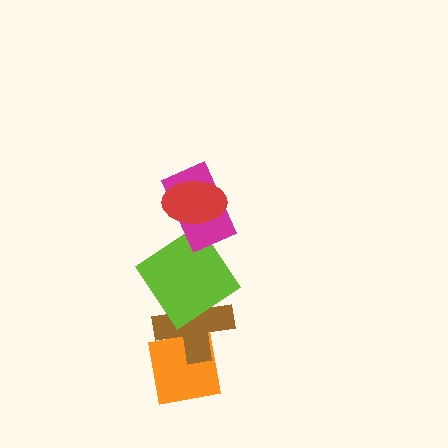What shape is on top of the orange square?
The brown cross is on top of the orange square.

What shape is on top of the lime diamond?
The magenta rectangle is on top of the lime diamond.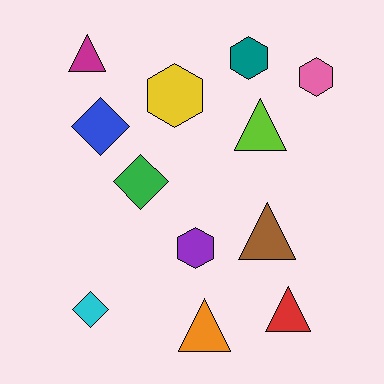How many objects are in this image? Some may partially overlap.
There are 12 objects.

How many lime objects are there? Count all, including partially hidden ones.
There is 1 lime object.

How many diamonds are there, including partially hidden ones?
There are 3 diamonds.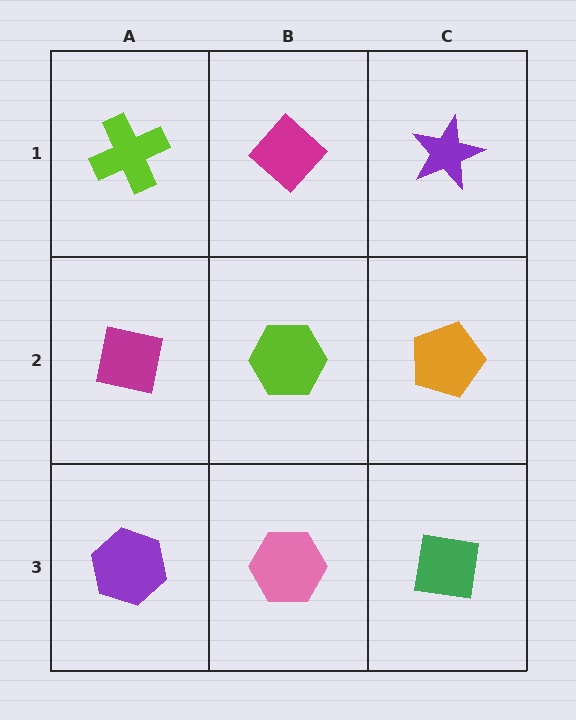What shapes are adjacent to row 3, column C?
An orange pentagon (row 2, column C), a pink hexagon (row 3, column B).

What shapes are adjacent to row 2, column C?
A purple star (row 1, column C), a green square (row 3, column C), a lime hexagon (row 2, column B).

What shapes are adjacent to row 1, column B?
A lime hexagon (row 2, column B), a lime cross (row 1, column A), a purple star (row 1, column C).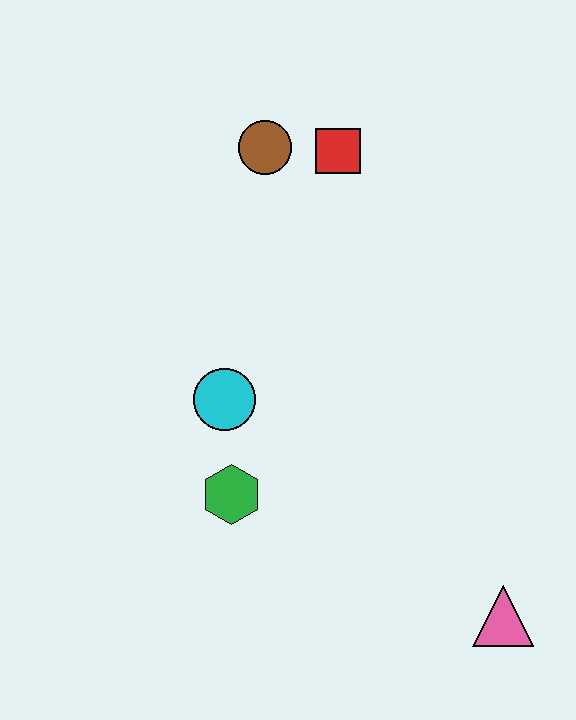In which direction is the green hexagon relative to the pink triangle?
The green hexagon is to the left of the pink triangle.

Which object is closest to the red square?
The brown circle is closest to the red square.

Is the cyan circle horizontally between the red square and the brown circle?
No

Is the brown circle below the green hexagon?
No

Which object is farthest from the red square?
The pink triangle is farthest from the red square.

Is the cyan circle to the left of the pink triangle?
Yes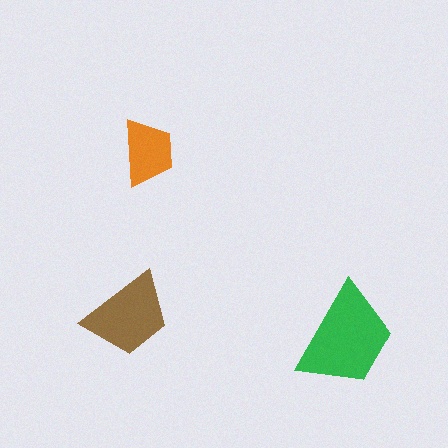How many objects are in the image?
There are 3 objects in the image.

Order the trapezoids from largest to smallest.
the green one, the brown one, the orange one.